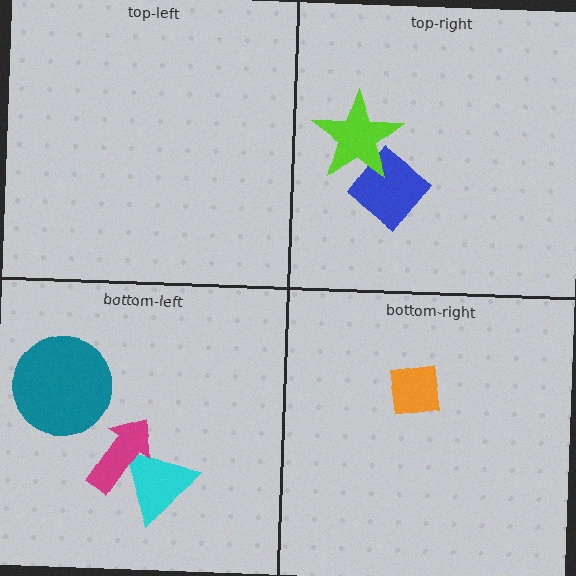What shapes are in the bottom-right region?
The orange square.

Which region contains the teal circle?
The bottom-left region.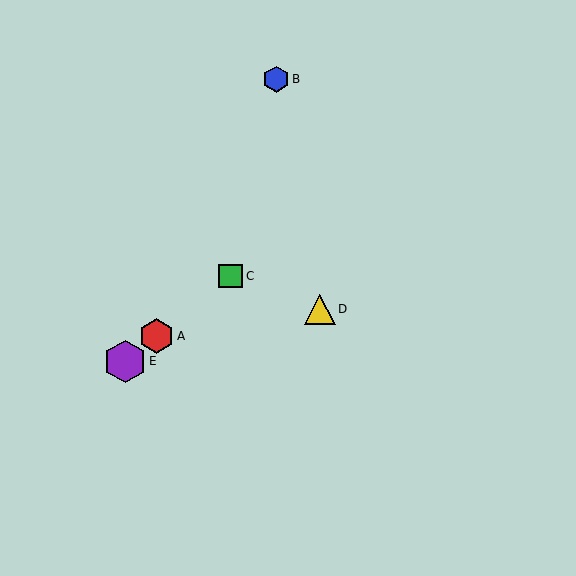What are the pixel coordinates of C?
Object C is at (231, 276).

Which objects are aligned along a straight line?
Objects A, C, E are aligned along a straight line.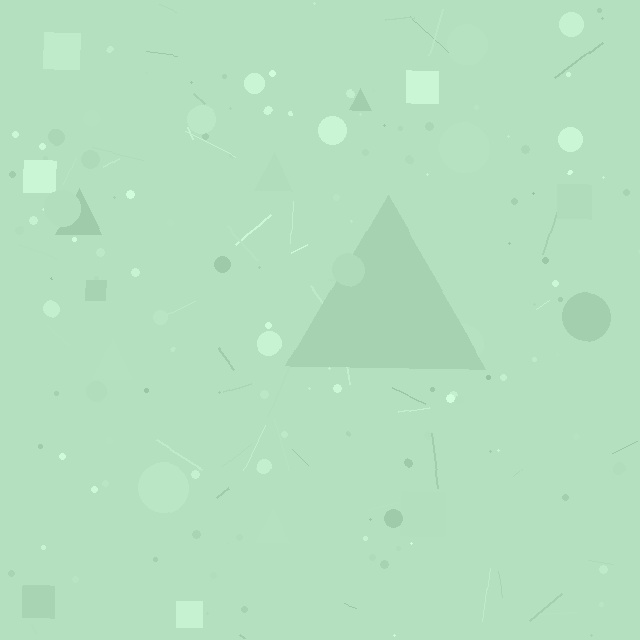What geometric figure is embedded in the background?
A triangle is embedded in the background.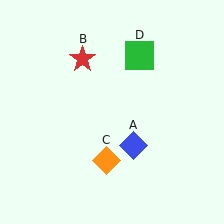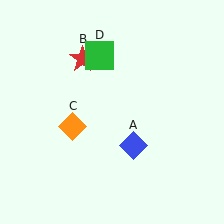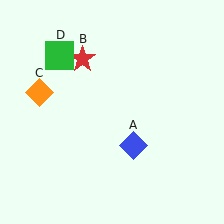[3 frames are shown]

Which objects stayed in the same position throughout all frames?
Blue diamond (object A) and red star (object B) remained stationary.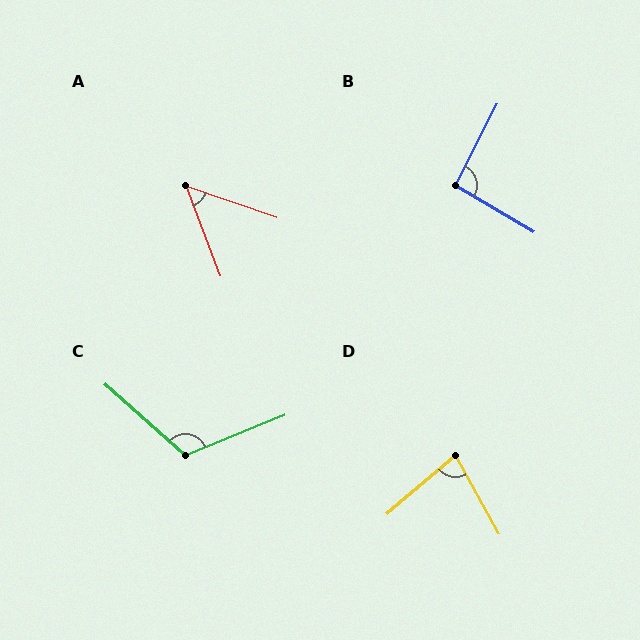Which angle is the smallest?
A, at approximately 50 degrees.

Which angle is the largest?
C, at approximately 116 degrees.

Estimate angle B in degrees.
Approximately 94 degrees.